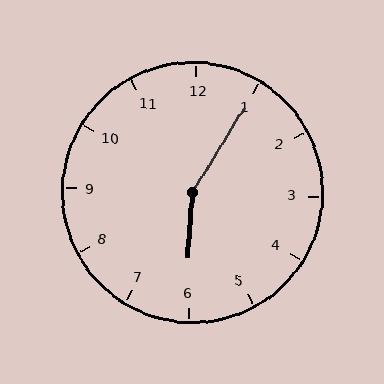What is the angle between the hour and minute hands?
Approximately 152 degrees.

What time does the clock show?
6:05.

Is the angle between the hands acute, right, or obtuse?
It is obtuse.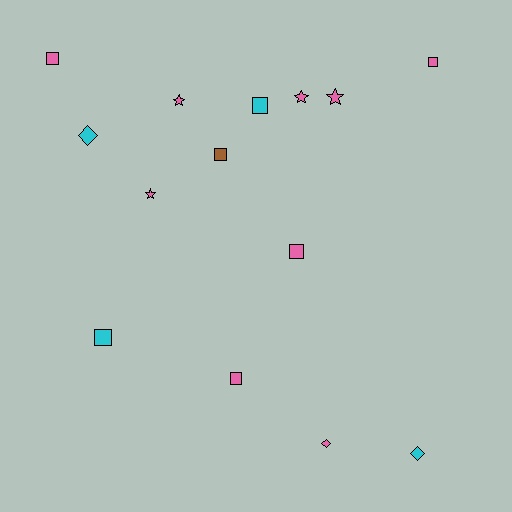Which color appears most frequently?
Pink, with 9 objects.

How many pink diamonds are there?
There is 1 pink diamond.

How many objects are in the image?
There are 14 objects.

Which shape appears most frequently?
Square, with 7 objects.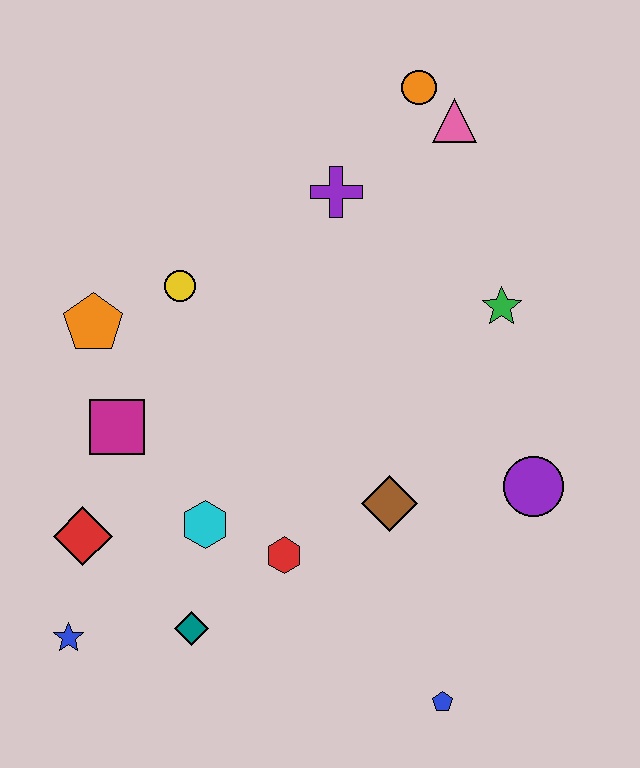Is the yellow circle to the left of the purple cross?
Yes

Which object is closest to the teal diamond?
The cyan hexagon is closest to the teal diamond.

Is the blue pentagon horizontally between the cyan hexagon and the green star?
Yes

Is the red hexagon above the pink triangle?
No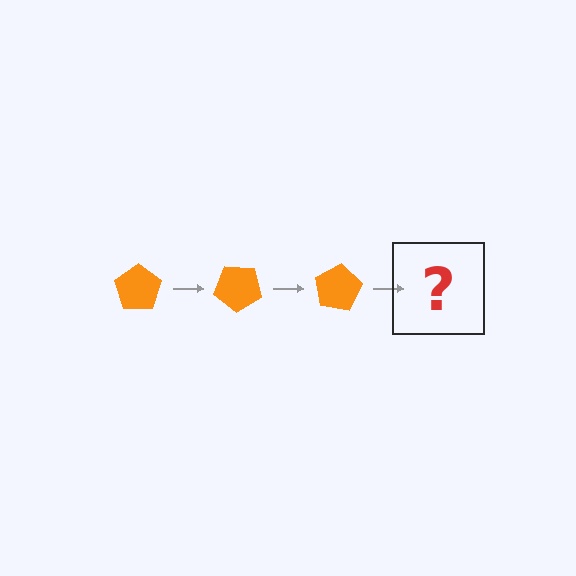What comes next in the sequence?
The next element should be an orange pentagon rotated 120 degrees.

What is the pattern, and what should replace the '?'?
The pattern is that the pentagon rotates 40 degrees each step. The '?' should be an orange pentagon rotated 120 degrees.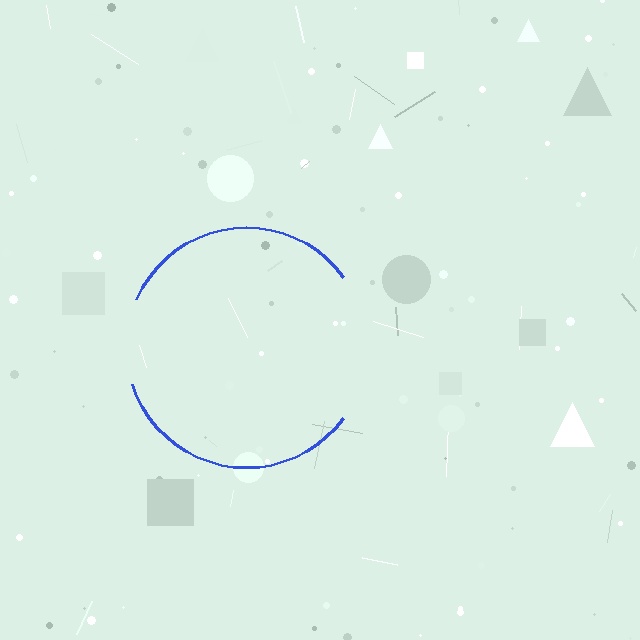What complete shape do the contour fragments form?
The contour fragments form a circle.